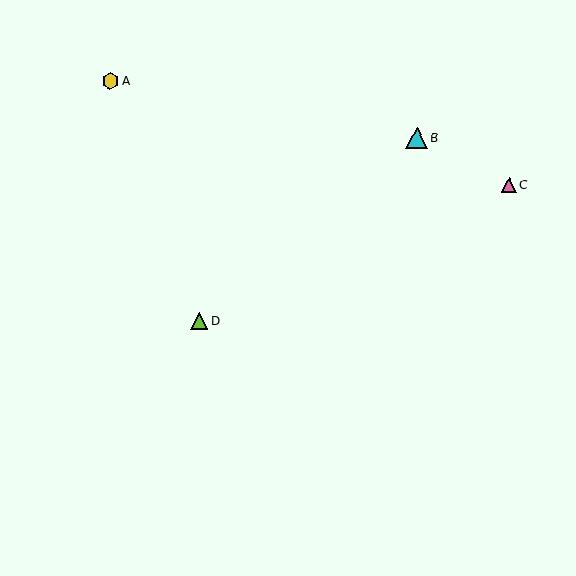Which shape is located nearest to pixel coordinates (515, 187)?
The pink triangle (labeled C) at (509, 185) is nearest to that location.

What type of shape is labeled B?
Shape B is a cyan triangle.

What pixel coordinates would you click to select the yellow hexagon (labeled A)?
Click at (110, 81) to select the yellow hexagon A.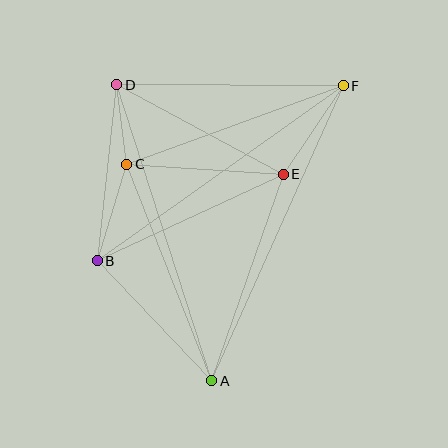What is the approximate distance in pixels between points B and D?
The distance between B and D is approximately 177 pixels.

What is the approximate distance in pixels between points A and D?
The distance between A and D is approximately 311 pixels.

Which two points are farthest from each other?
Points A and F are farthest from each other.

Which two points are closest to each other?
Points C and D are closest to each other.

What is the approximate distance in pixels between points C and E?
The distance between C and E is approximately 157 pixels.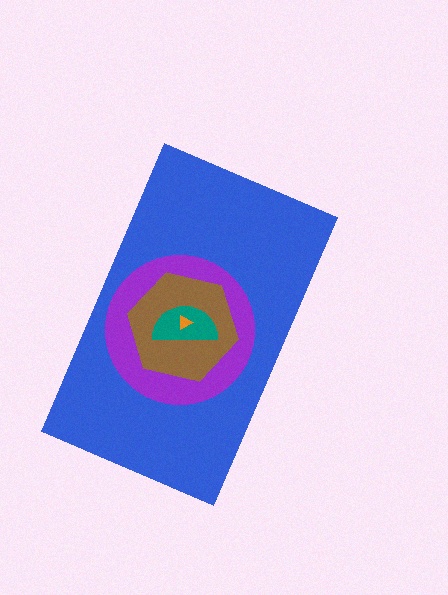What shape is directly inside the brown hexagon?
The teal semicircle.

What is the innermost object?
The orange triangle.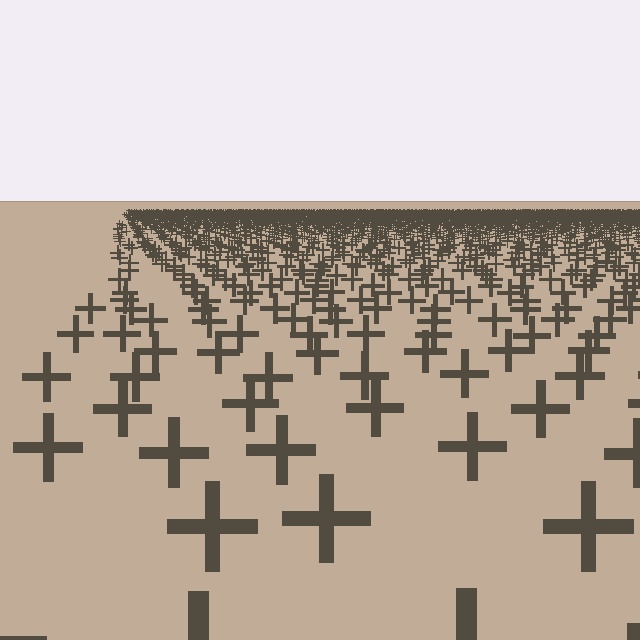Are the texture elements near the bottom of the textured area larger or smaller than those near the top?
Larger. Near the bottom, elements are closer to the viewer and appear at a bigger on-screen size.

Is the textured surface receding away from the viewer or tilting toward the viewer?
The surface is receding away from the viewer. Texture elements get smaller and denser toward the top.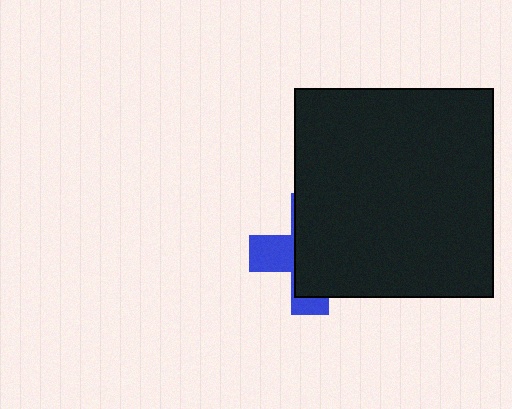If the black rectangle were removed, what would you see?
You would see the complete blue cross.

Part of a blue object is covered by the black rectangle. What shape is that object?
It is a cross.